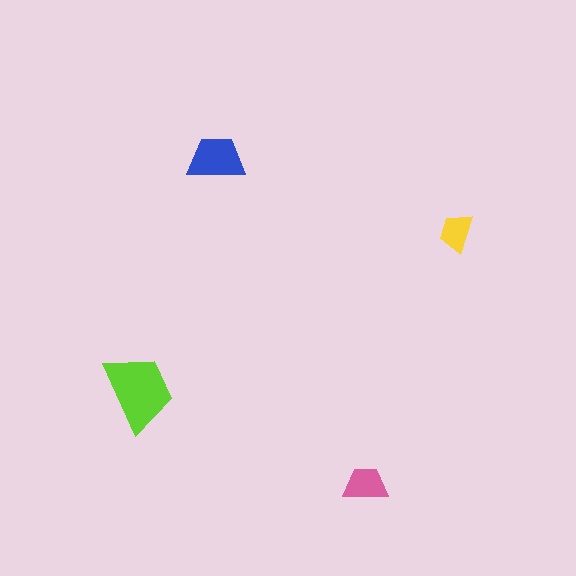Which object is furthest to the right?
The yellow trapezoid is rightmost.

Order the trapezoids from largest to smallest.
the lime one, the blue one, the pink one, the yellow one.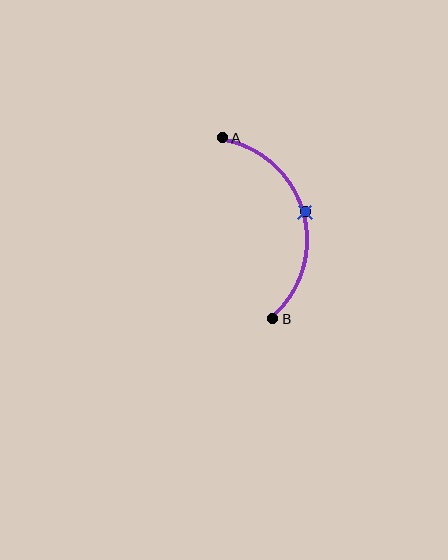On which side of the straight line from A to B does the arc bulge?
The arc bulges to the right of the straight line connecting A and B.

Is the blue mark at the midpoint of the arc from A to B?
Yes. The blue mark lies on the arc at equal arc-length from both A and B — it is the arc midpoint.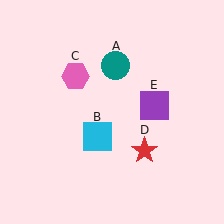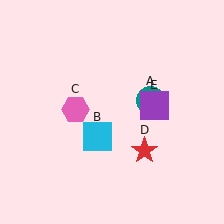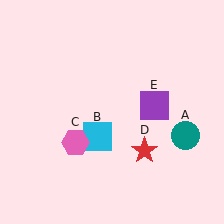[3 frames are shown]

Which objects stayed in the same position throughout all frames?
Cyan square (object B) and red star (object D) and purple square (object E) remained stationary.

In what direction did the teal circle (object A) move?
The teal circle (object A) moved down and to the right.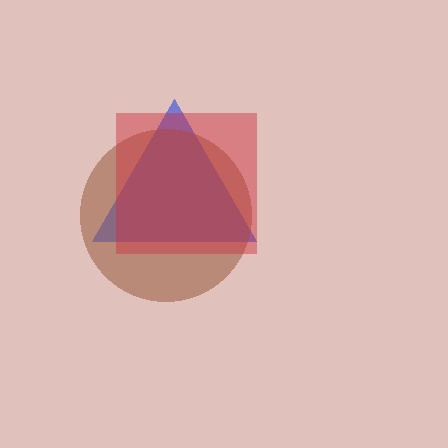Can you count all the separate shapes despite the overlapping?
Yes, there are 3 separate shapes.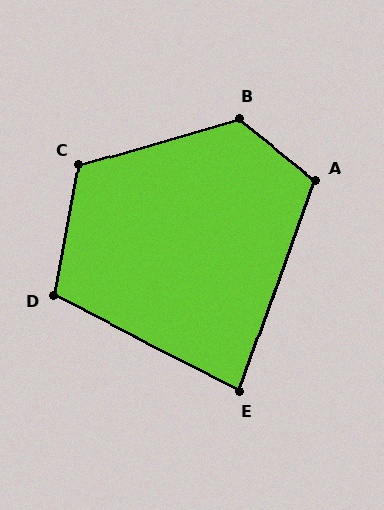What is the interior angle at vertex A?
Approximately 109 degrees (obtuse).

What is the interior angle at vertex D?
Approximately 106 degrees (obtuse).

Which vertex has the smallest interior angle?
E, at approximately 83 degrees.